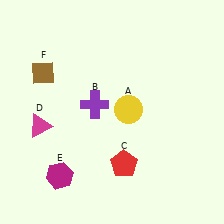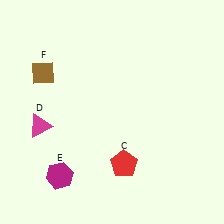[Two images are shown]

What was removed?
The purple cross (B), the yellow circle (A) were removed in Image 2.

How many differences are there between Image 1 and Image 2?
There are 2 differences between the two images.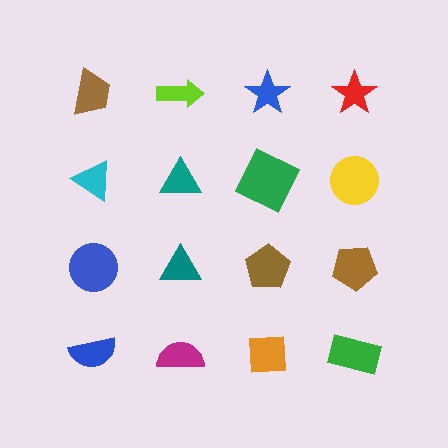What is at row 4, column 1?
A blue semicircle.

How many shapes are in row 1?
4 shapes.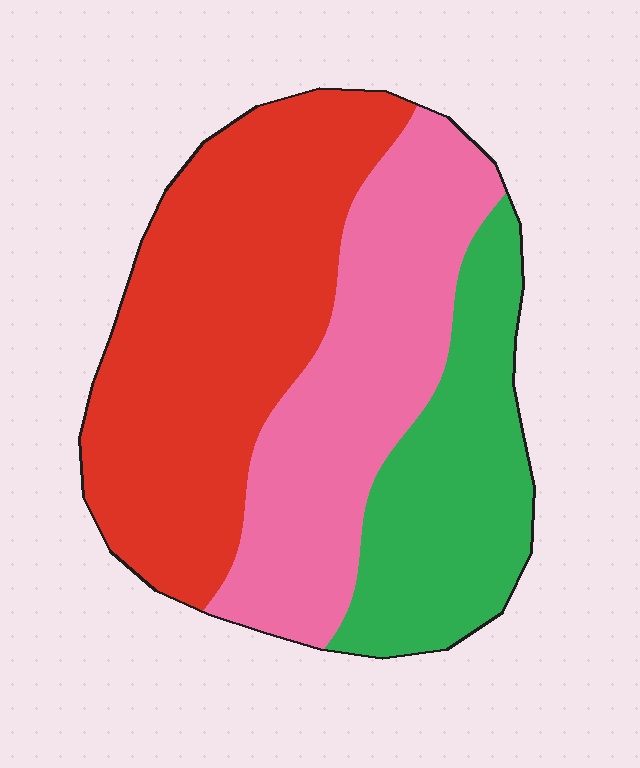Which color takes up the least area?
Green, at roughly 25%.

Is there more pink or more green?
Pink.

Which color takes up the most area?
Red, at roughly 45%.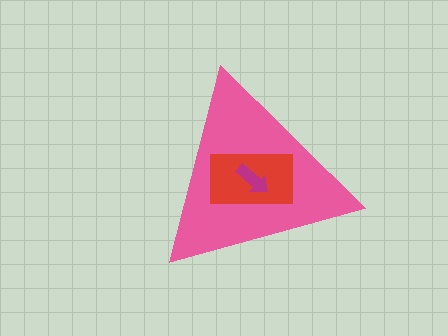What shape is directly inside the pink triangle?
The red rectangle.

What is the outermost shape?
The pink triangle.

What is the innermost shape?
The magenta arrow.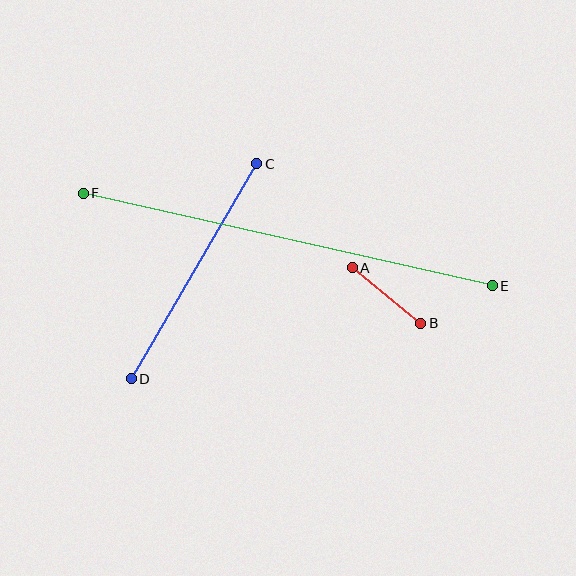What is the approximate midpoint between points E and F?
The midpoint is at approximately (288, 239) pixels.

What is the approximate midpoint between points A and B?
The midpoint is at approximately (387, 295) pixels.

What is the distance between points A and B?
The distance is approximately 88 pixels.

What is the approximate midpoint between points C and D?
The midpoint is at approximately (194, 271) pixels.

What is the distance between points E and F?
The distance is approximately 420 pixels.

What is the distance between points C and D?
The distance is approximately 249 pixels.